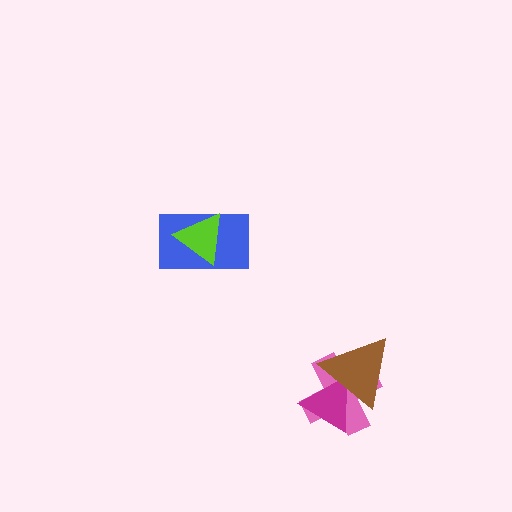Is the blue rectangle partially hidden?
Yes, it is partially covered by another shape.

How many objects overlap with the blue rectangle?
1 object overlaps with the blue rectangle.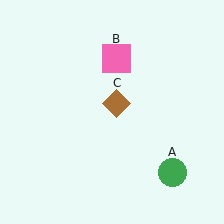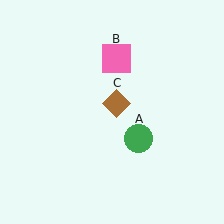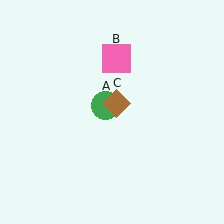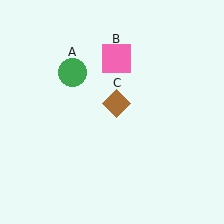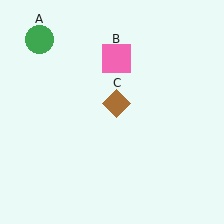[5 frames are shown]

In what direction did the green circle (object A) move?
The green circle (object A) moved up and to the left.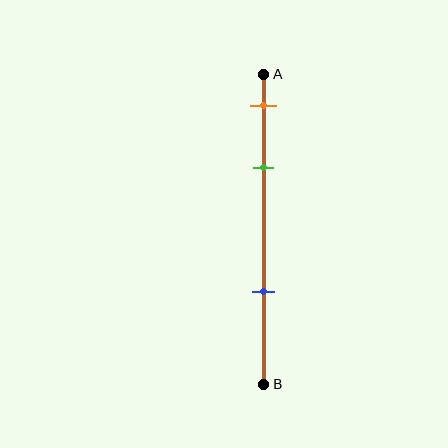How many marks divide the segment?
There are 3 marks dividing the segment.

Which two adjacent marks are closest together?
The orange and green marks are the closest adjacent pair.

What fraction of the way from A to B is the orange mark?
The orange mark is approximately 10% (0.1) of the way from A to B.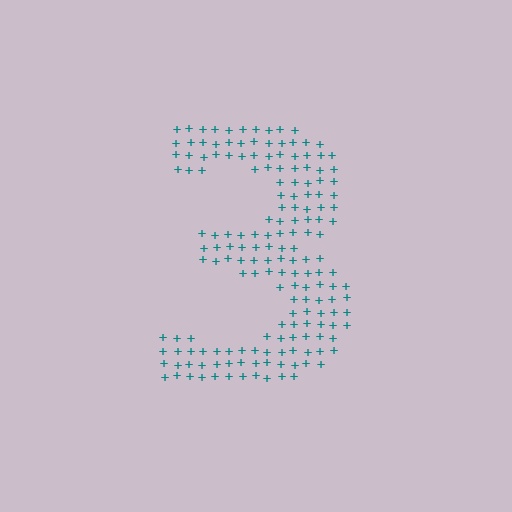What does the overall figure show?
The overall figure shows the digit 3.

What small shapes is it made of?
It is made of small plus signs.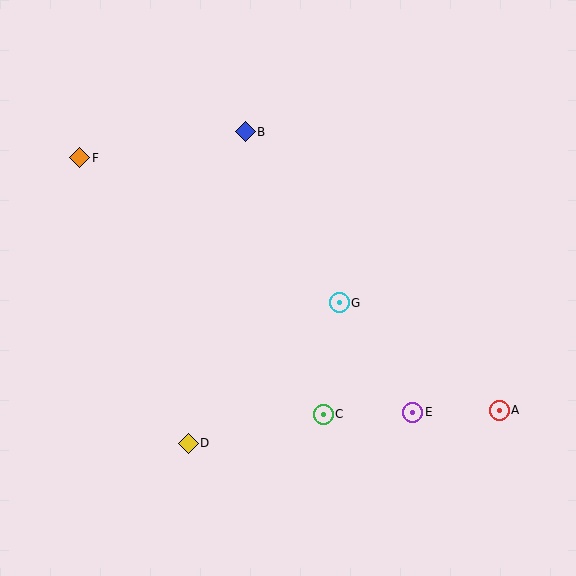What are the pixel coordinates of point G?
Point G is at (339, 303).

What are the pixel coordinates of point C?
Point C is at (323, 414).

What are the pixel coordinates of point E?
Point E is at (413, 412).